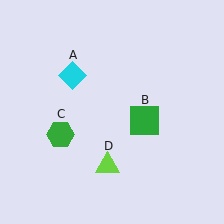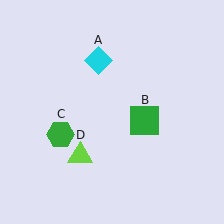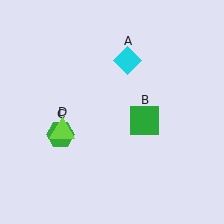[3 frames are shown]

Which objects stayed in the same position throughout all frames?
Green square (object B) and green hexagon (object C) remained stationary.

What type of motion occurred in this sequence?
The cyan diamond (object A), lime triangle (object D) rotated clockwise around the center of the scene.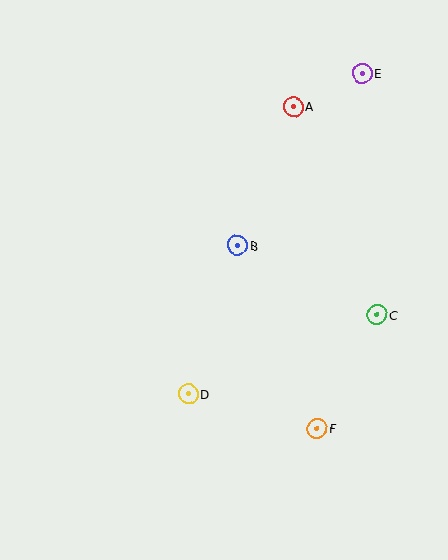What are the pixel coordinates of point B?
Point B is at (238, 246).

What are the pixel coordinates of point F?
Point F is at (317, 428).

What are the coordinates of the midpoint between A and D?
The midpoint between A and D is at (241, 251).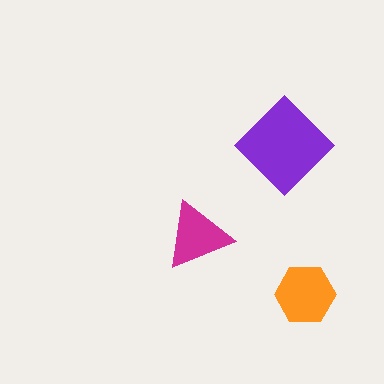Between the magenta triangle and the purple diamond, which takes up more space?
The purple diamond.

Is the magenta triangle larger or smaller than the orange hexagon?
Smaller.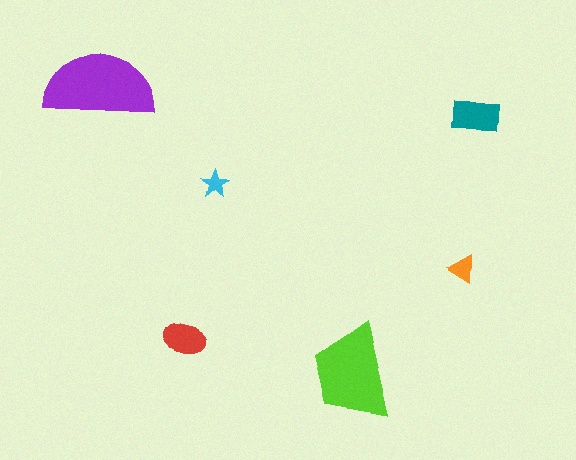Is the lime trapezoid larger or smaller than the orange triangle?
Larger.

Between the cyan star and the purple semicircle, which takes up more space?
The purple semicircle.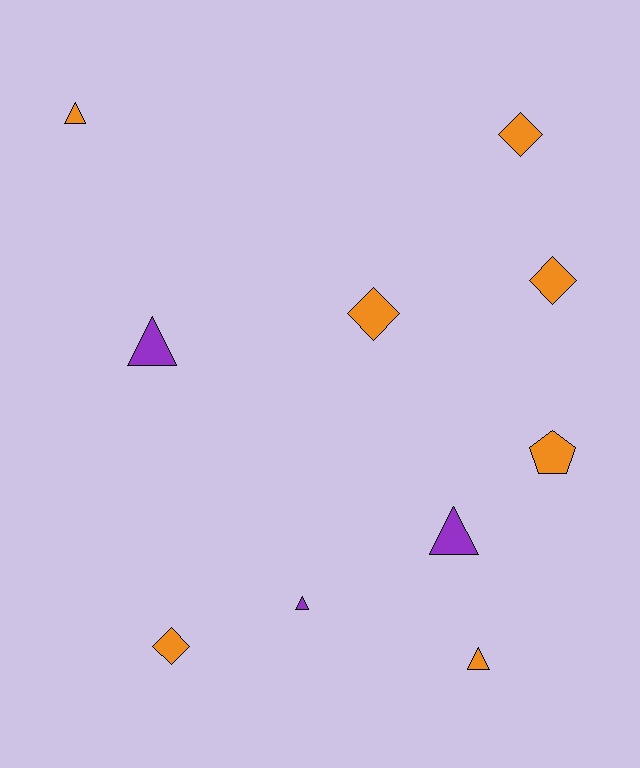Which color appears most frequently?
Orange, with 7 objects.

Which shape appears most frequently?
Triangle, with 5 objects.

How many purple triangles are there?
There are 3 purple triangles.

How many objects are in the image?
There are 10 objects.